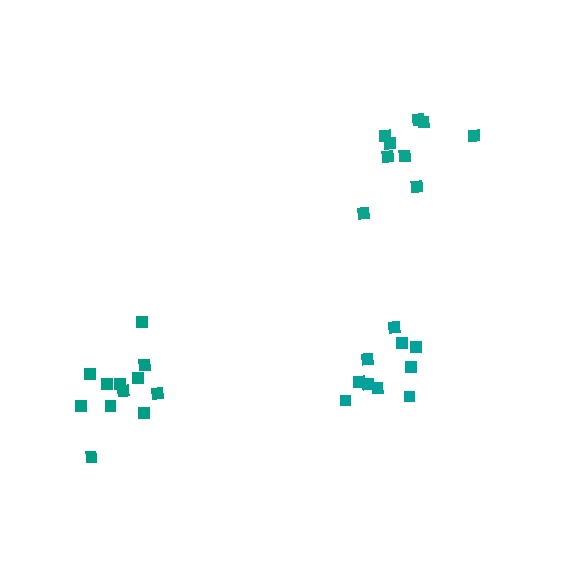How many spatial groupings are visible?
There are 3 spatial groupings.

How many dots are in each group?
Group 1: 10 dots, Group 2: 12 dots, Group 3: 9 dots (31 total).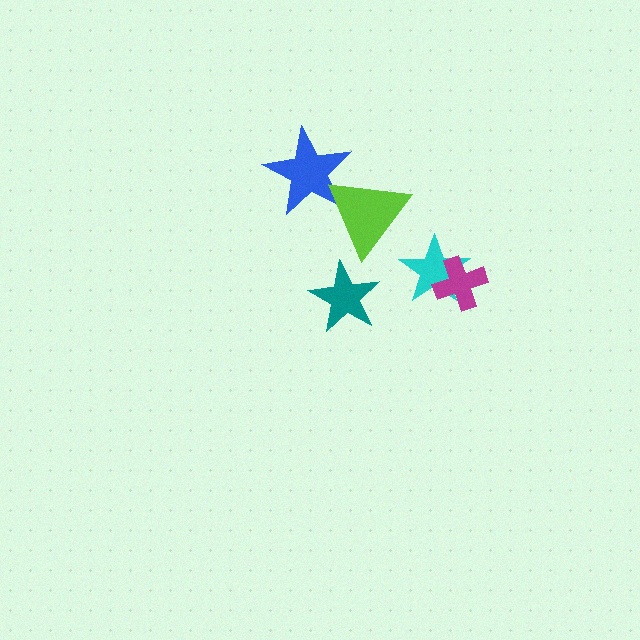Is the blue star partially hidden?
Yes, it is partially covered by another shape.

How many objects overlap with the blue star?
1 object overlaps with the blue star.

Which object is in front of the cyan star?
The magenta cross is in front of the cyan star.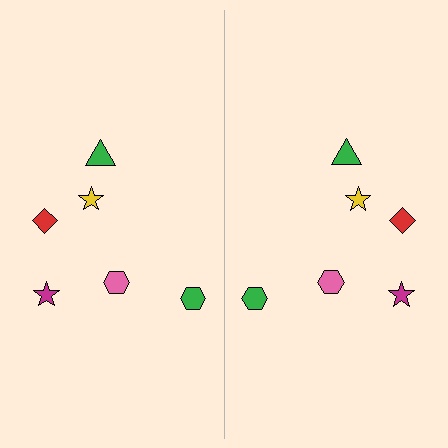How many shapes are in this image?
There are 12 shapes in this image.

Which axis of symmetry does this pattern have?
The pattern has a vertical axis of symmetry running through the center of the image.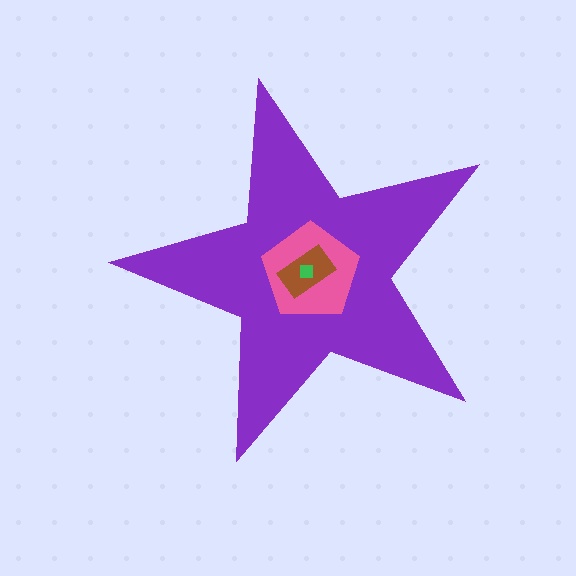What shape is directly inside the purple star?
The pink pentagon.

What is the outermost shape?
The purple star.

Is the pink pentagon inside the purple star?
Yes.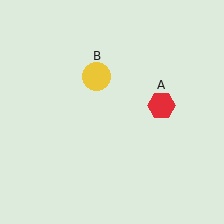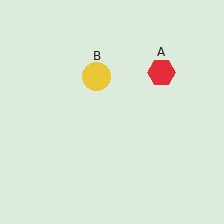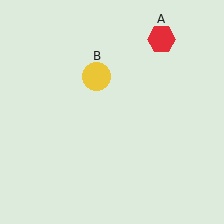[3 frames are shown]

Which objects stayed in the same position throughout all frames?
Yellow circle (object B) remained stationary.